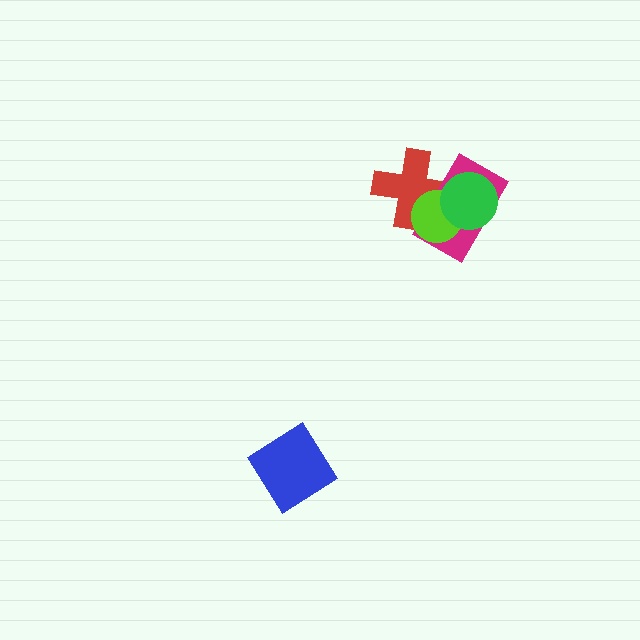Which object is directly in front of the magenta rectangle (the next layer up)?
The lime circle is directly in front of the magenta rectangle.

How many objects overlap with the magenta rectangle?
3 objects overlap with the magenta rectangle.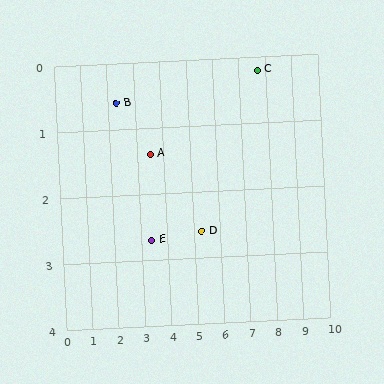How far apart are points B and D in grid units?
Points B and D are about 3.6 grid units apart.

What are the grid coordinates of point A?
Point A is at approximately (3.5, 1.4).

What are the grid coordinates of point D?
Point D is at approximately (5.3, 2.6).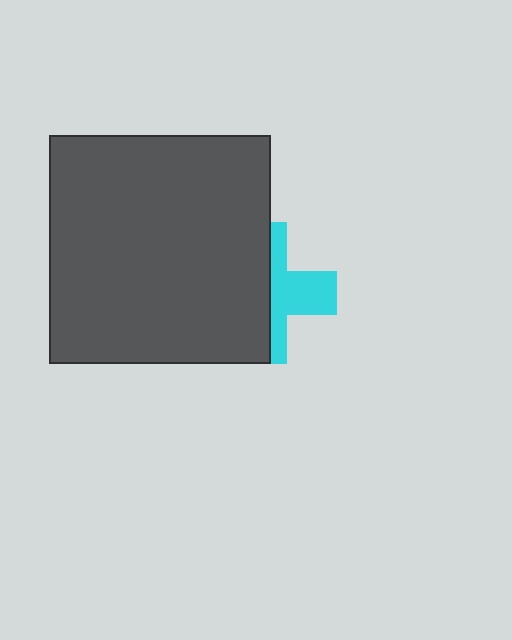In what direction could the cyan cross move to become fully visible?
The cyan cross could move right. That would shift it out from behind the dark gray rectangle entirely.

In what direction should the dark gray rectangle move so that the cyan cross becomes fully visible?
The dark gray rectangle should move left. That is the shortest direction to clear the overlap and leave the cyan cross fully visible.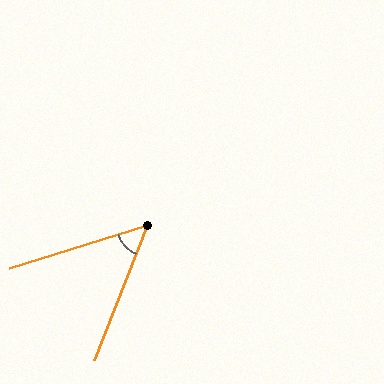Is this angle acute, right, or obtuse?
It is acute.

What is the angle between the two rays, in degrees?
Approximately 51 degrees.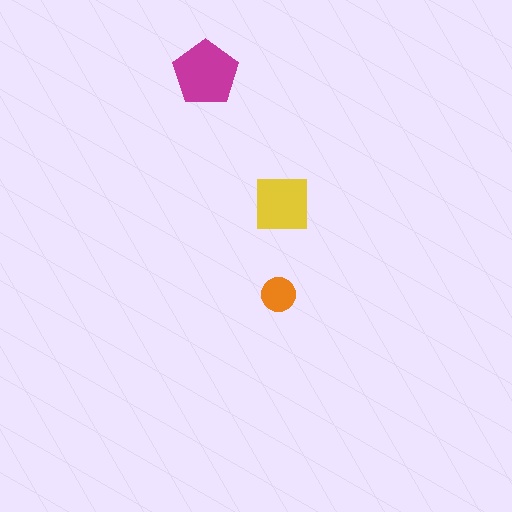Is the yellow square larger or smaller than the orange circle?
Larger.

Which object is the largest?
The magenta pentagon.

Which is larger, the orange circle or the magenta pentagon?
The magenta pentagon.